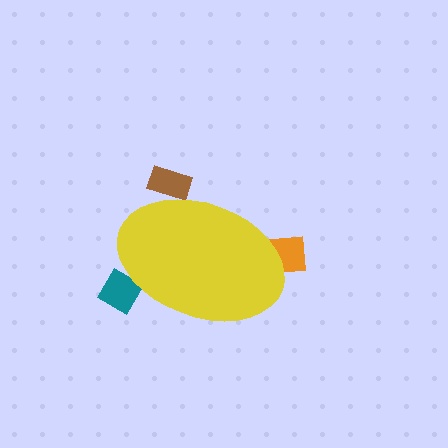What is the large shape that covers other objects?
A yellow ellipse.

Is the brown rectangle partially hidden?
Yes, the brown rectangle is partially hidden behind the yellow ellipse.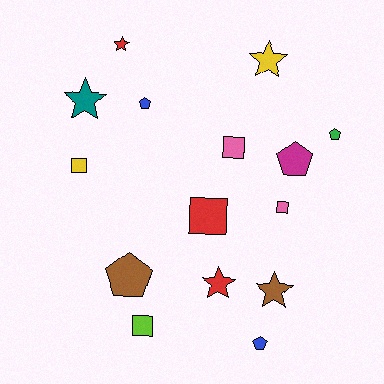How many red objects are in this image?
There are 3 red objects.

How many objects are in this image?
There are 15 objects.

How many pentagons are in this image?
There are 5 pentagons.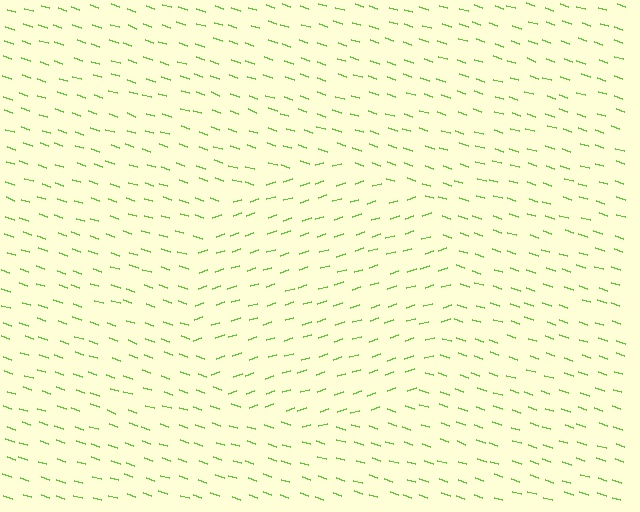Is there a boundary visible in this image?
Yes, there is a texture boundary formed by a change in line orientation.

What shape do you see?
I see a circle.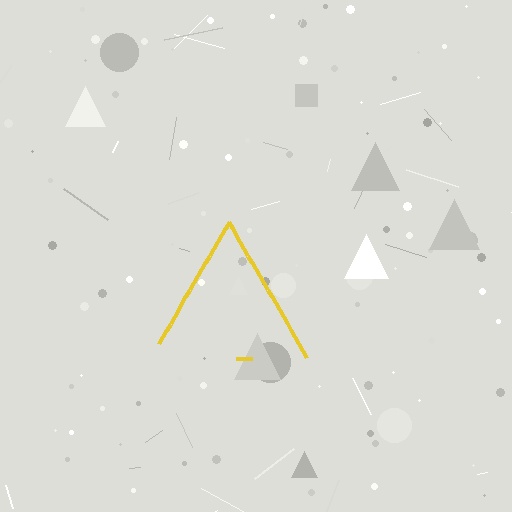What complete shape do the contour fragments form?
The contour fragments form a triangle.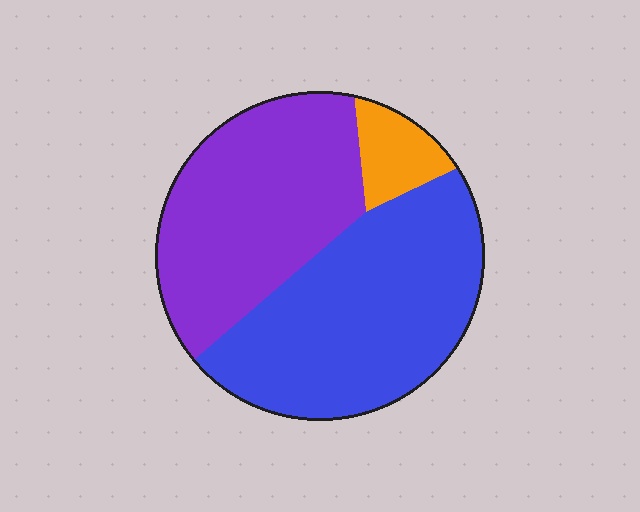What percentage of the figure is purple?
Purple covers 42% of the figure.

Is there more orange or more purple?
Purple.